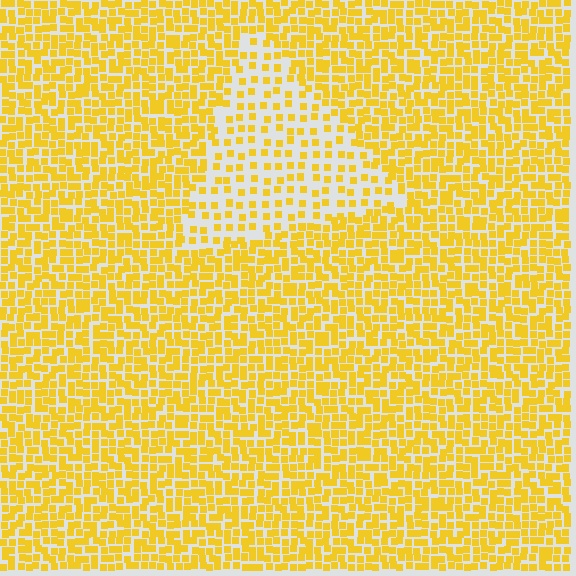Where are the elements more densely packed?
The elements are more densely packed outside the triangle boundary.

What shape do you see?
I see a triangle.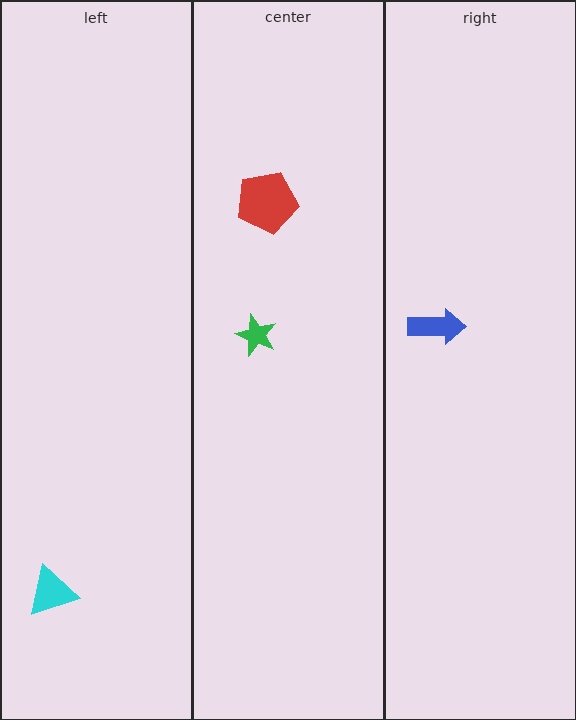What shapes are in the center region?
The red pentagon, the green star.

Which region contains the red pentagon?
The center region.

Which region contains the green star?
The center region.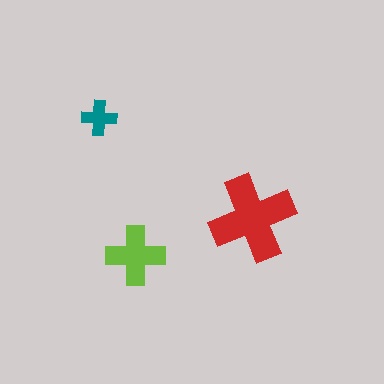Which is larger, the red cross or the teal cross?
The red one.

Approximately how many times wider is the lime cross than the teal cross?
About 1.5 times wider.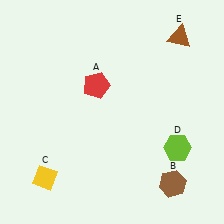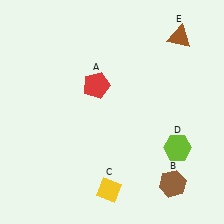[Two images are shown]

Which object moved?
The yellow diamond (C) moved right.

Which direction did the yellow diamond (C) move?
The yellow diamond (C) moved right.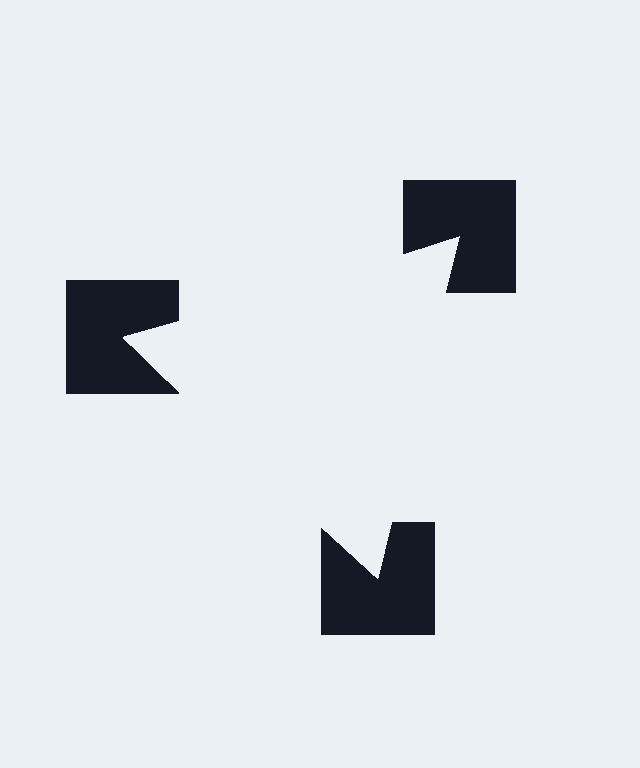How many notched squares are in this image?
There are 3 — one at each vertex of the illusory triangle.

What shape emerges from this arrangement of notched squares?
An illusory triangle — its edges are inferred from the aligned wedge cuts in the notched squares, not physically drawn.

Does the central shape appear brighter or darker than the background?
It typically appears slightly brighter than the background, even though no actual brightness change is drawn.